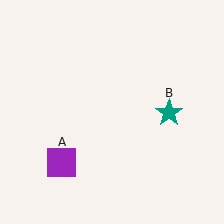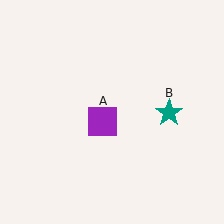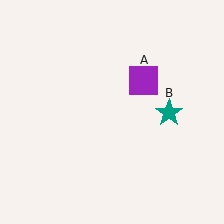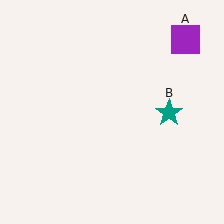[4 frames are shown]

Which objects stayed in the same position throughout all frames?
Teal star (object B) remained stationary.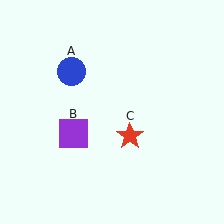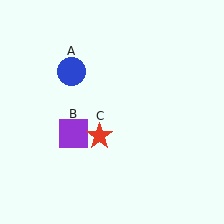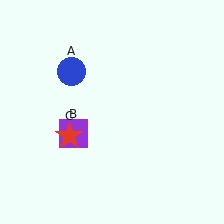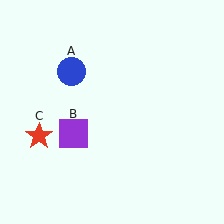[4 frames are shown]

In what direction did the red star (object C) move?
The red star (object C) moved left.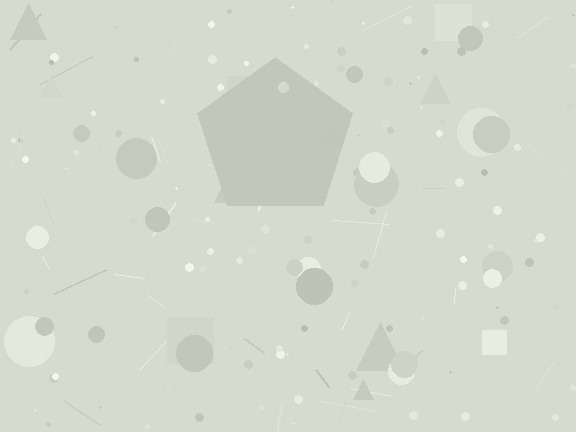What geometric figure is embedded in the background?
A pentagon is embedded in the background.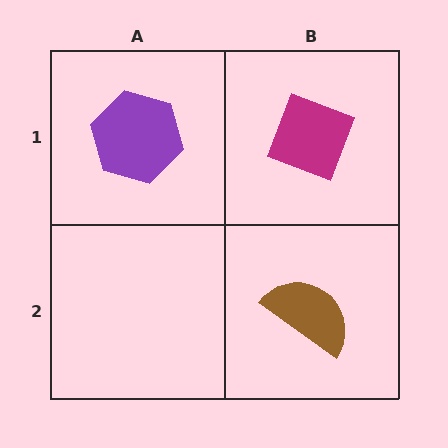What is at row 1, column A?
A purple hexagon.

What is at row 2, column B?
A brown semicircle.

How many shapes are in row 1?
2 shapes.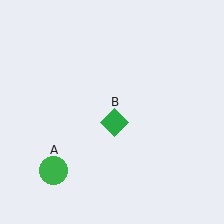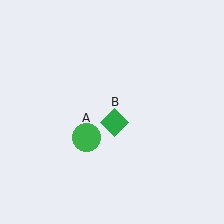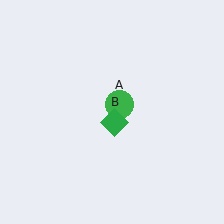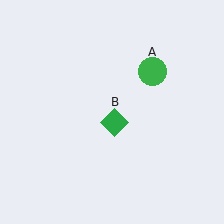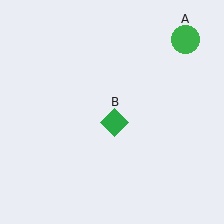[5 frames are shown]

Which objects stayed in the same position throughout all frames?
Green diamond (object B) remained stationary.